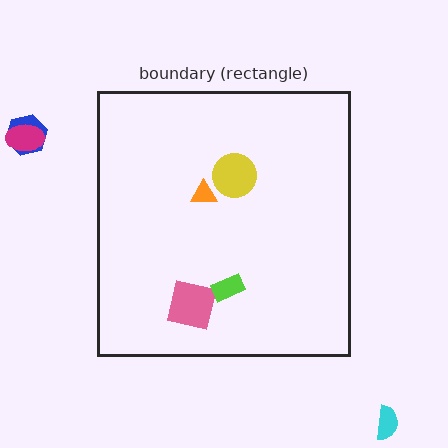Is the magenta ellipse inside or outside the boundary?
Outside.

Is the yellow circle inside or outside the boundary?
Inside.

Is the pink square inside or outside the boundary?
Inside.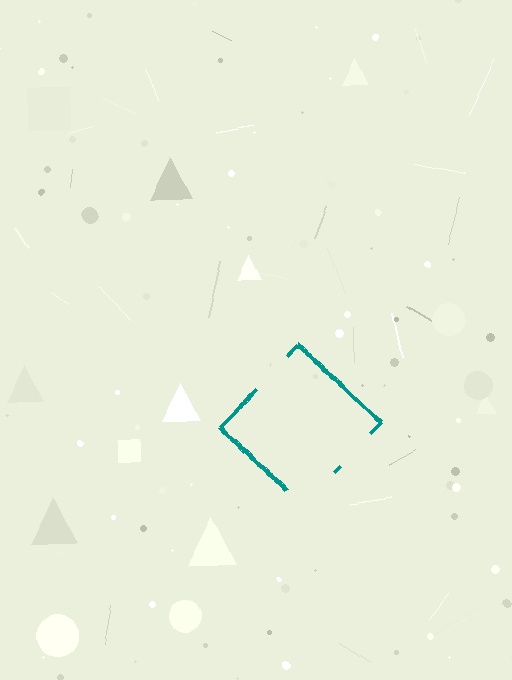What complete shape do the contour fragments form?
The contour fragments form a diamond.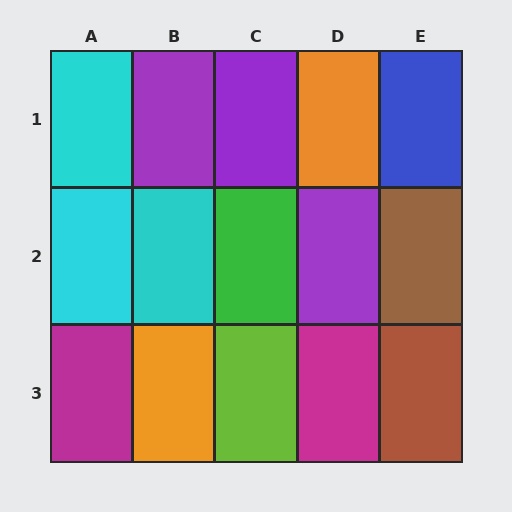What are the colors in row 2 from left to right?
Cyan, cyan, green, purple, brown.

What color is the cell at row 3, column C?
Lime.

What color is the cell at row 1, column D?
Orange.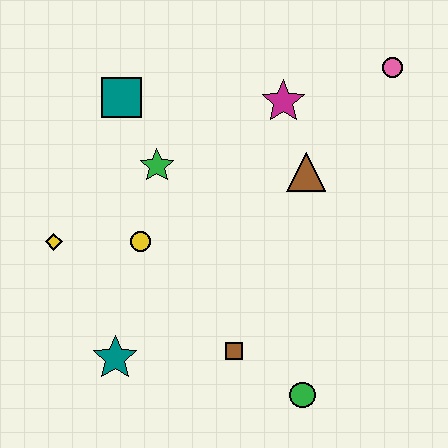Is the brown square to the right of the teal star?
Yes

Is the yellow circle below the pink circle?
Yes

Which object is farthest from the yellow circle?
The pink circle is farthest from the yellow circle.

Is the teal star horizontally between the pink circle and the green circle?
No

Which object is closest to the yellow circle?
The green star is closest to the yellow circle.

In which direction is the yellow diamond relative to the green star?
The yellow diamond is to the left of the green star.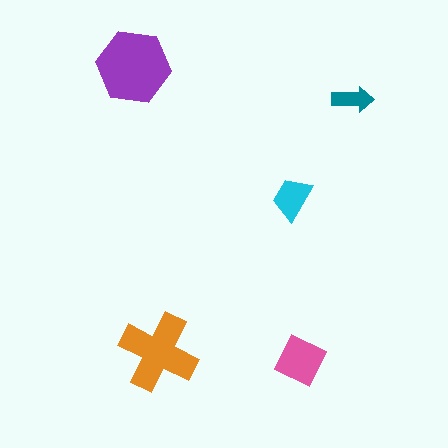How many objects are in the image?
There are 5 objects in the image.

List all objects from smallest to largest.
The teal arrow, the cyan trapezoid, the pink square, the orange cross, the purple hexagon.